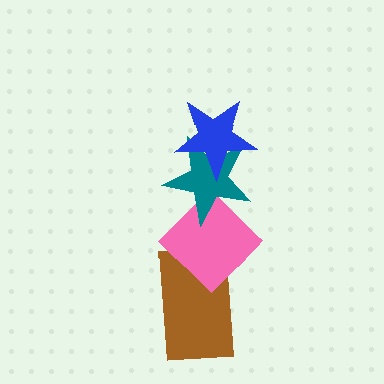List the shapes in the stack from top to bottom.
From top to bottom: the blue star, the teal star, the pink diamond, the brown rectangle.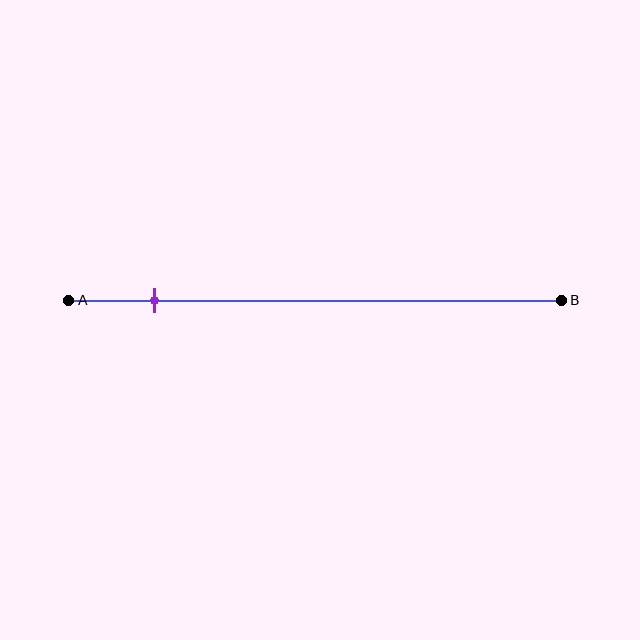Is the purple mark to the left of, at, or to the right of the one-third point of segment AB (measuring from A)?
The purple mark is to the left of the one-third point of segment AB.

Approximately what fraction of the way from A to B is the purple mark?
The purple mark is approximately 15% of the way from A to B.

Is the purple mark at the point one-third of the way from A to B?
No, the mark is at about 15% from A, not at the 33% one-third point.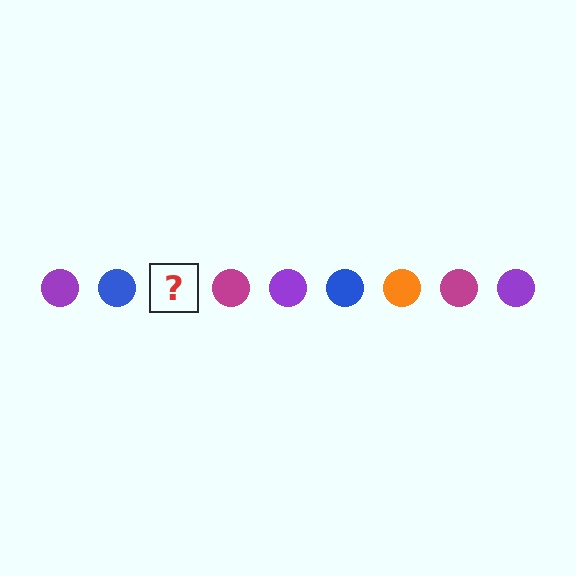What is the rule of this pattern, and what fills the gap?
The rule is that the pattern cycles through purple, blue, orange, magenta circles. The gap should be filled with an orange circle.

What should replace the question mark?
The question mark should be replaced with an orange circle.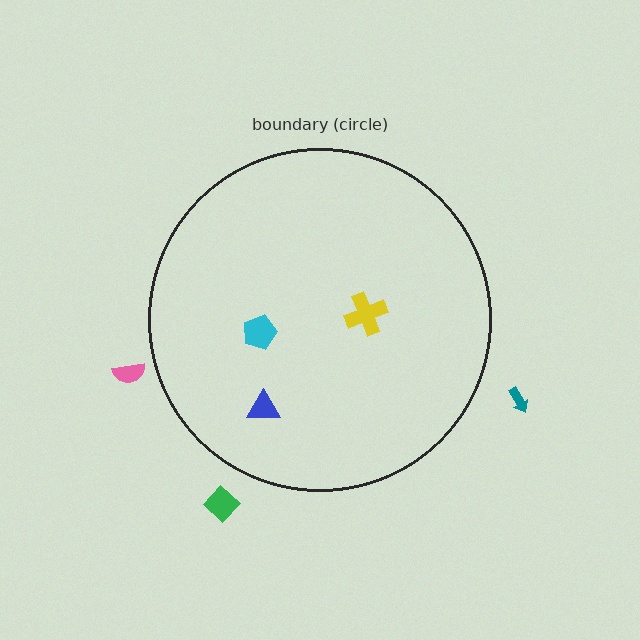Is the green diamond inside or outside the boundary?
Outside.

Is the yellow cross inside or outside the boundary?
Inside.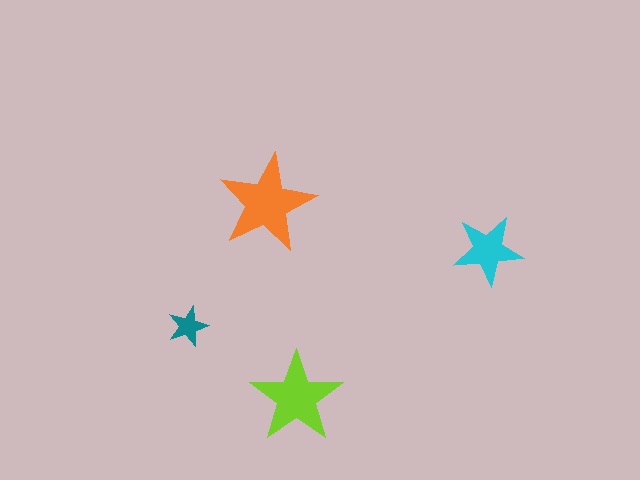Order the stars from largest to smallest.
the orange one, the lime one, the cyan one, the teal one.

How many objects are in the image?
There are 4 objects in the image.